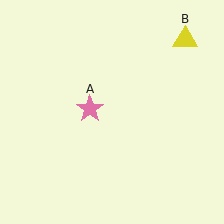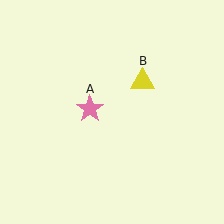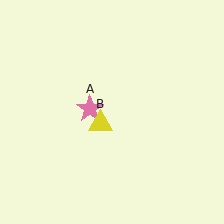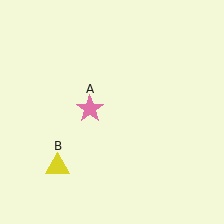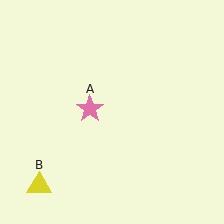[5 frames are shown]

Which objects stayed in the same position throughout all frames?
Pink star (object A) remained stationary.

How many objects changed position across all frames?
1 object changed position: yellow triangle (object B).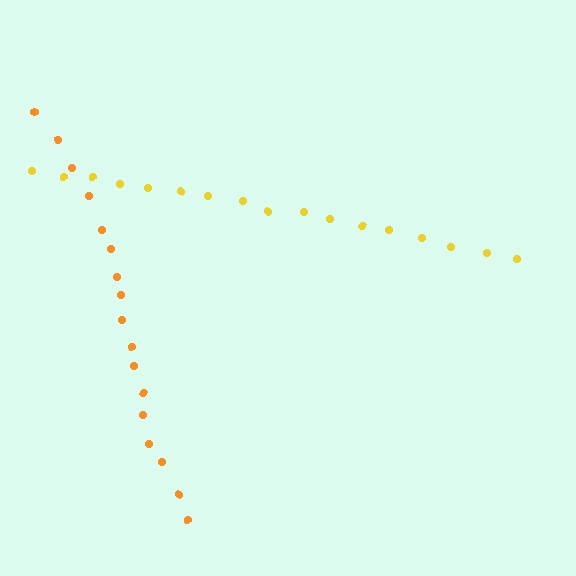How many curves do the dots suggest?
There are 2 distinct paths.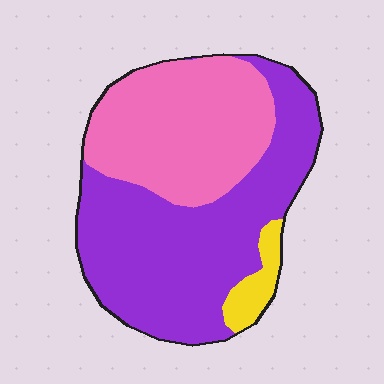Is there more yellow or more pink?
Pink.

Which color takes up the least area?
Yellow, at roughly 5%.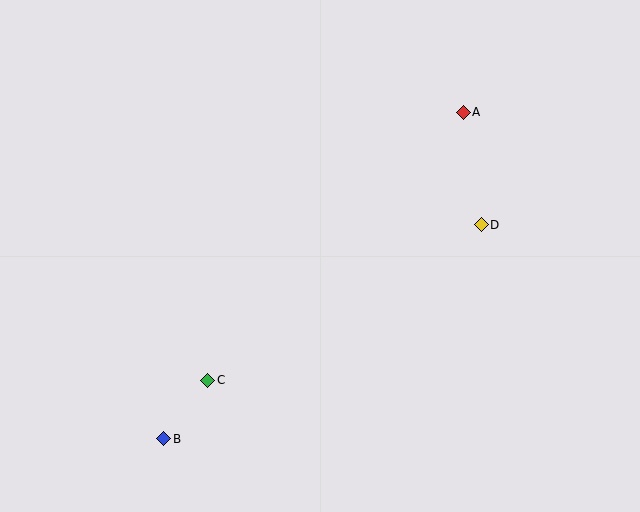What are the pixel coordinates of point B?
Point B is at (164, 439).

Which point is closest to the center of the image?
Point D at (481, 225) is closest to the center.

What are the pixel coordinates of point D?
Point D is at (481, 225).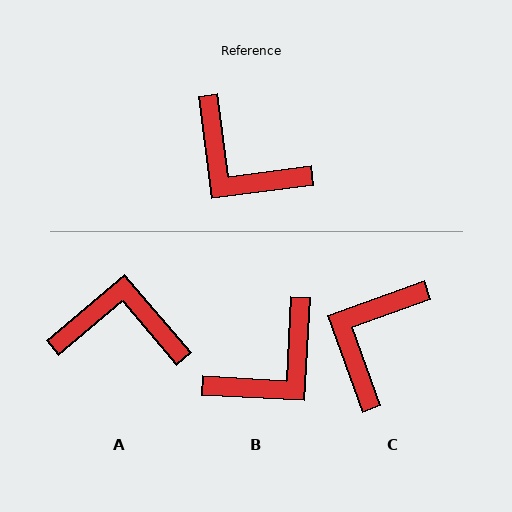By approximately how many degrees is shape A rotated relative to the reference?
Approximately 147 degrees clockwise.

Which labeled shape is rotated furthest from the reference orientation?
A, about 147 degrees away.